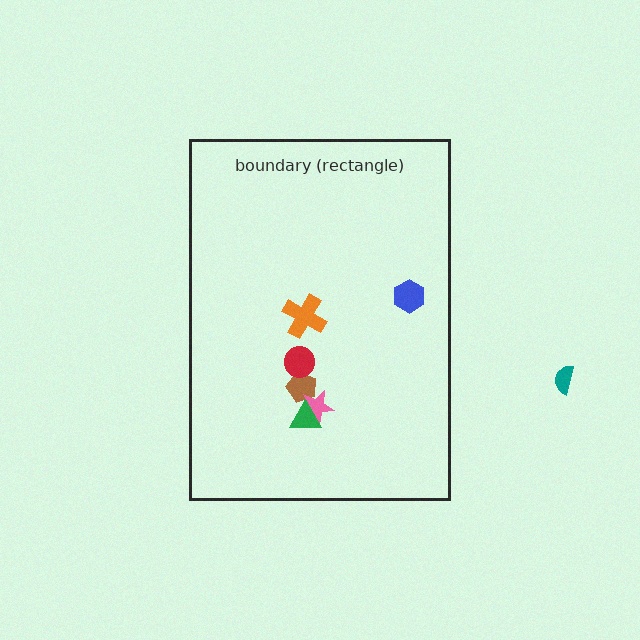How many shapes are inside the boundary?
6 inside, 1 outside.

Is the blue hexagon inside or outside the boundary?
Inside.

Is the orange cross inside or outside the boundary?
Inside.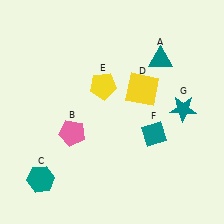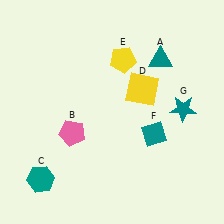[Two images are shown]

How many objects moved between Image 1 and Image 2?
1 object moved between the two images.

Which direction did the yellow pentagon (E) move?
The yellow pentagon (E) moved up.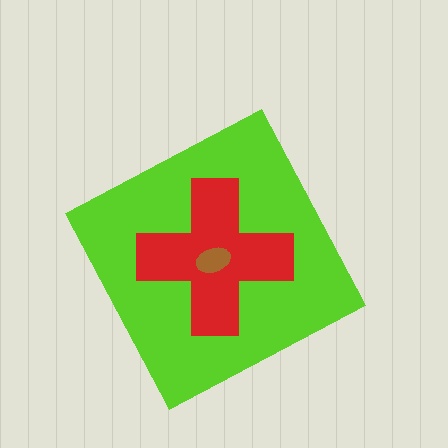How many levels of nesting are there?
3.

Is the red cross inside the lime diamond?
Yes.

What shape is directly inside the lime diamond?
The red cross.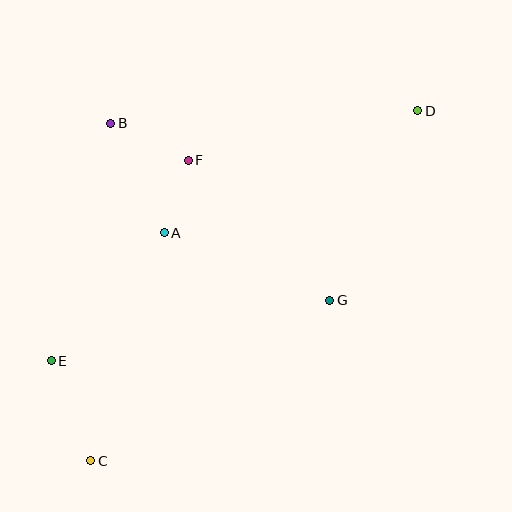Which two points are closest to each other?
Points A and F are closest to each other.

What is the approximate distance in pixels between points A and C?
The distance between A and C is approximately 239 pixels.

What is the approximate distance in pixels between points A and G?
The distance between A and G is approximately 179 pixels.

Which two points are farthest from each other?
Points C and D are farthest from each other.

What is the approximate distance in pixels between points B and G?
The distance between B and G is approximately 282 pixels.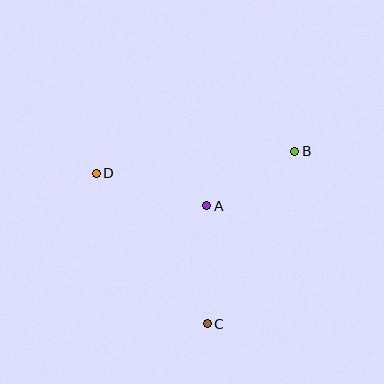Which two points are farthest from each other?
Points B and D are farthest from each other.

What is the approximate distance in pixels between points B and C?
The distance between B and C is approximately 193 pixels.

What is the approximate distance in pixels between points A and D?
The distance between A and D is approximately 115 pixels.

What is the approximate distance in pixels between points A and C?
The distance between A and C is approximately 118 pixels.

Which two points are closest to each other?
Points A and B are closest to each other.